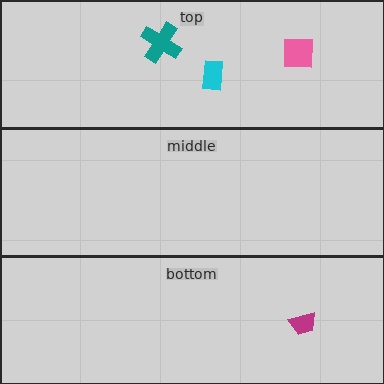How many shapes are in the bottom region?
1.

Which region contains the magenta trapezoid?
The bottom region.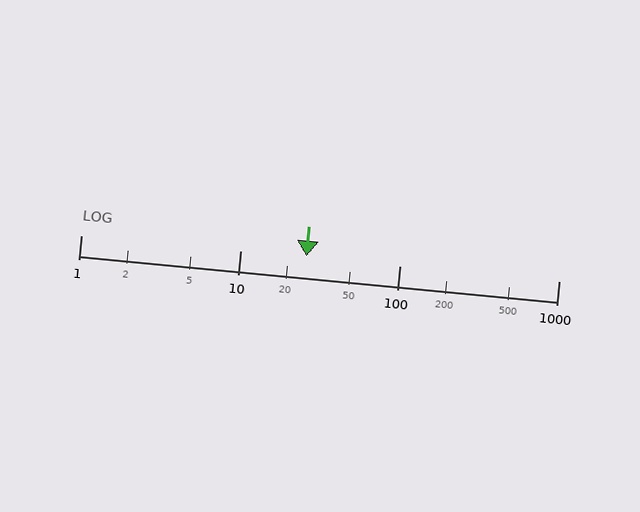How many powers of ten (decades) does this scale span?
The scale spans 3 decades, from 1 to 1000.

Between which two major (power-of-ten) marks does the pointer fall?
The pointer is between 10 and 100.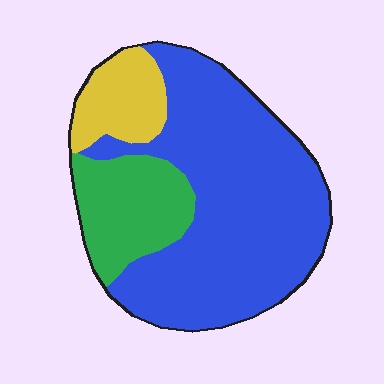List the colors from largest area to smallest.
From largest to smallest: blue, green, yellow.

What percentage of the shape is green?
Green takes up about one fifth (1/5) of the shape.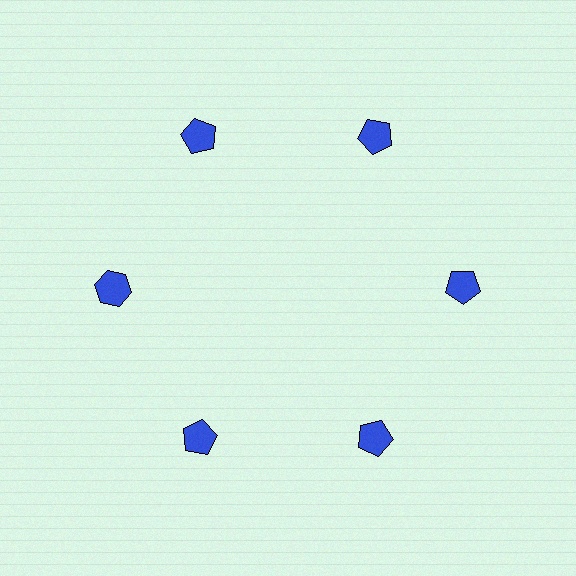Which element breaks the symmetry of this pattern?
The blue hexagon at roughly the 9 o'clock position breaks the symmetry. All other shapes are blue pentagons.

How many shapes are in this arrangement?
There are 6 shapes arranged in a ring pattern.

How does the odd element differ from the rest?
It has a different shape: hexagon instead of pentagon.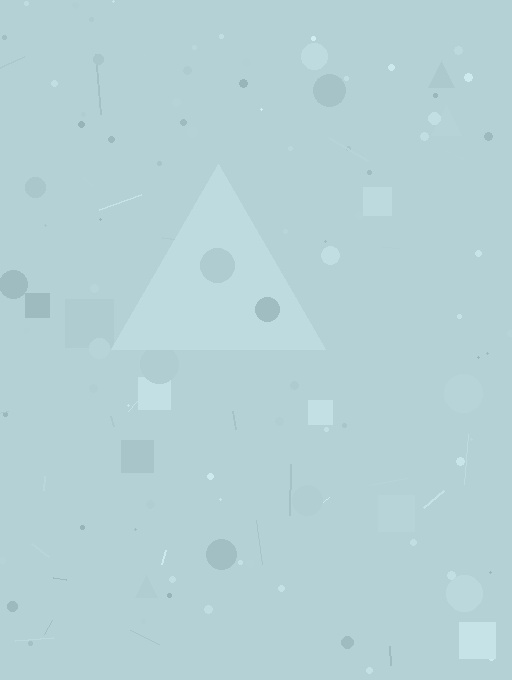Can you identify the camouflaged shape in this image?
The camouflaged shape is a triangle.